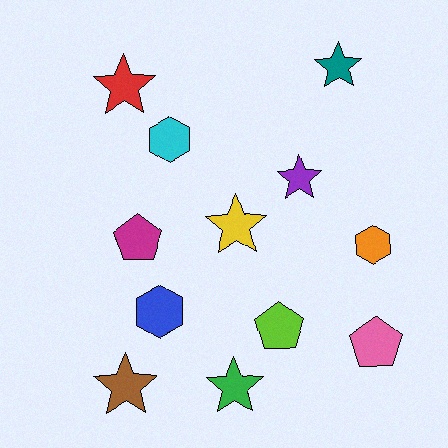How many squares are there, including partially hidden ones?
There are no squares.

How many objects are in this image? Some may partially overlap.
There are 12 objects.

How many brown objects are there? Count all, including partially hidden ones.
There is 1 brown object.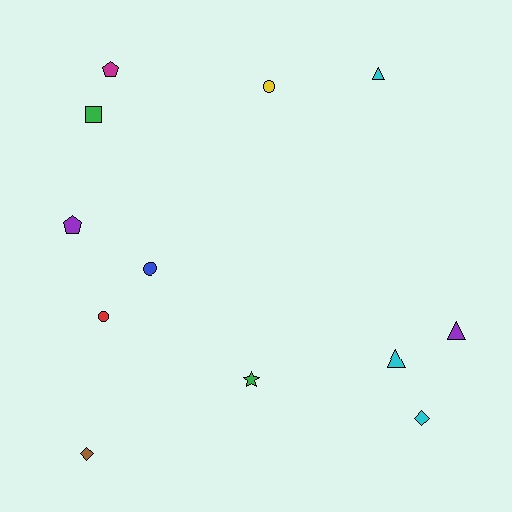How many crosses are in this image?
There are no crosses.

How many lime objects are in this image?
There are no lime objects.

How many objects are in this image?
There are 12 objects.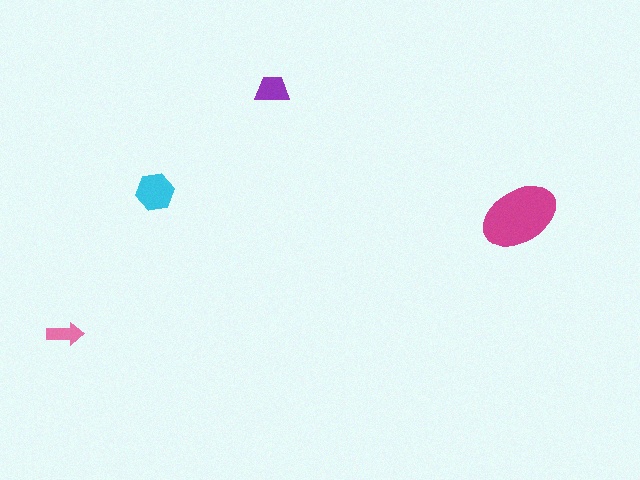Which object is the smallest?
The pink arrow.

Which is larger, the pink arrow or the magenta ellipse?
The magenta ellipse.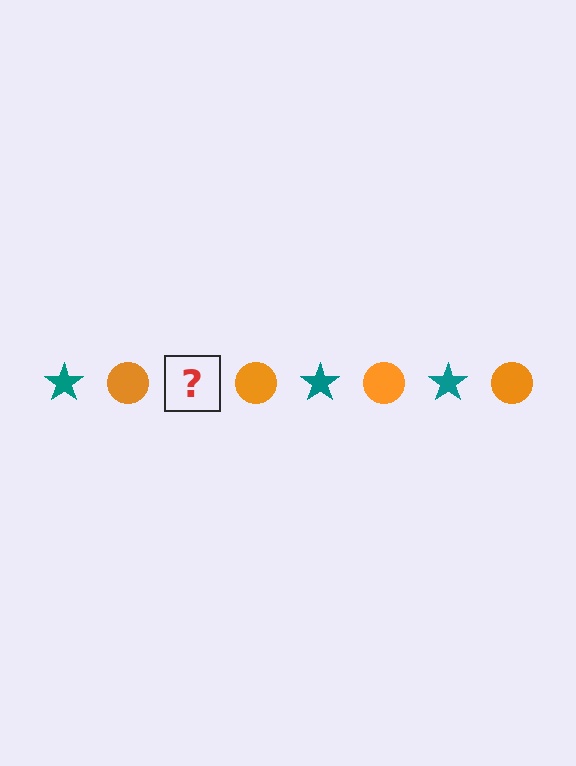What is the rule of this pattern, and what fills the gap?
The rule is that the pattern alternates between teal star and orange circle. The gap should be filled with a teal star.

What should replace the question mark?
The question mark should be replaced with a teal star.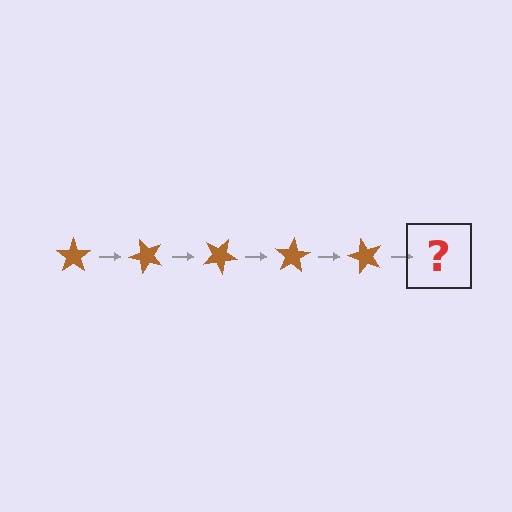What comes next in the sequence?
The next element should be a brown star rotated 250 degrees.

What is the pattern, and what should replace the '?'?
The pattern is that the star rotates 50 degrees each step. The '?' should be a brown star rotated 250 degrees.